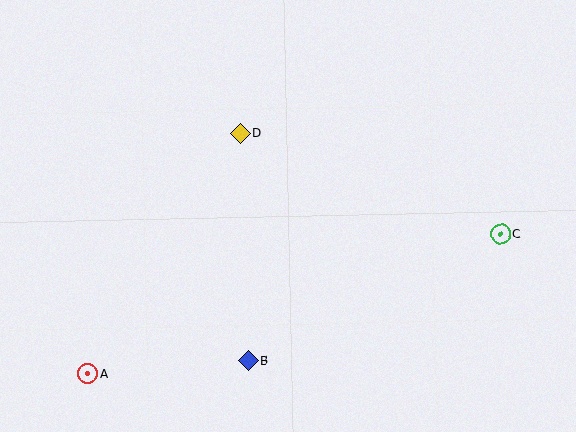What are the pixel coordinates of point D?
Point D is at (240, 133).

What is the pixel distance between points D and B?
The distance between D and B is 228 pixels.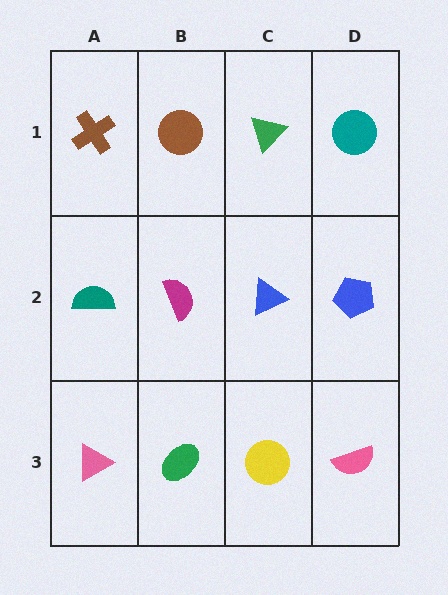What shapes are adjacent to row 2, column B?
A brown circle (row 1, column B), a green ellipse (row 3, column B), a teal semicircle (row 2, column A), a blue triangle (row 2, column C).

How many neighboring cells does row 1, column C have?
3.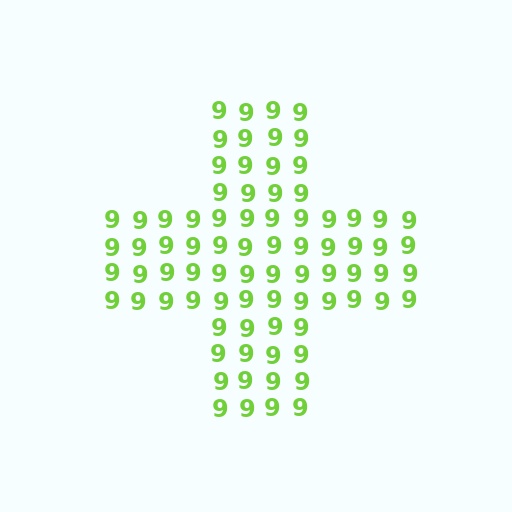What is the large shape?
The large shape is a cross.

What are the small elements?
The small elements are digit 9's.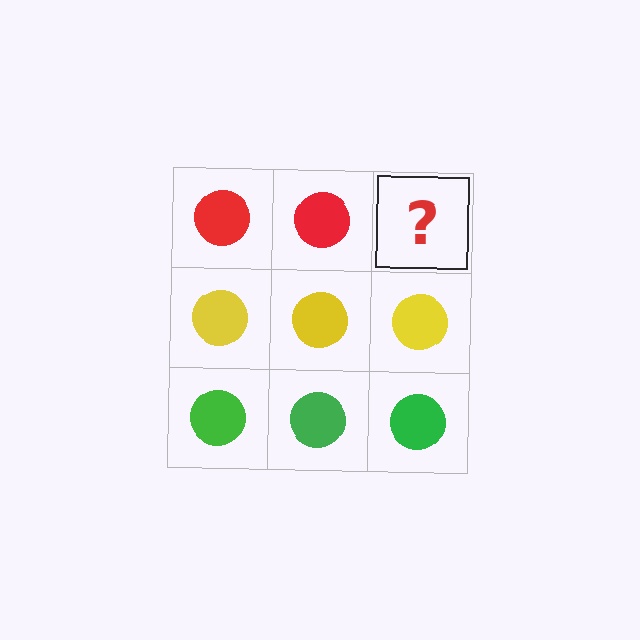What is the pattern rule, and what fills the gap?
The rule is that each row has a consistent color. The gap should be filled with a red circle.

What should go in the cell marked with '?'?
The missing cell should contain a red circle.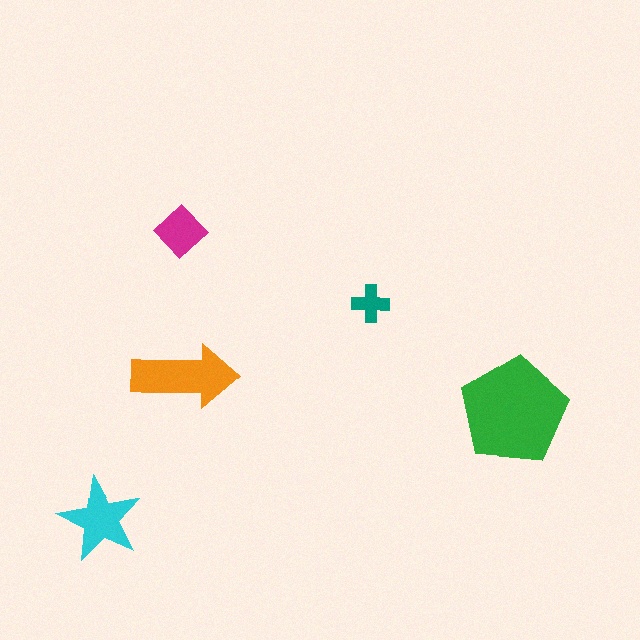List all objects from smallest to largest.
The teal cross, the magenta diamond, the cyan star, the orange arrow, the green pentagon.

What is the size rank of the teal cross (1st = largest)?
5th.